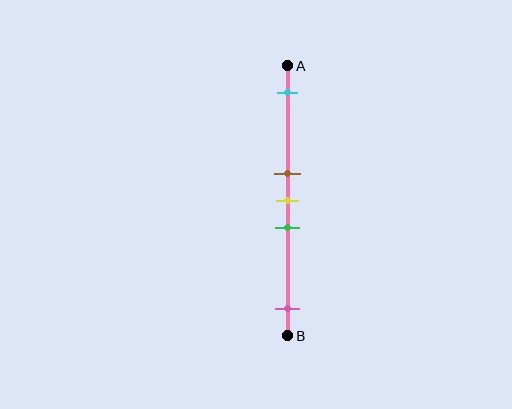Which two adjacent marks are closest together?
The brown and yellow marks are the closest adjacent pair.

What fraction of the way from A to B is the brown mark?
The brown mark is approximately 40% (0.4) of the way from A to B.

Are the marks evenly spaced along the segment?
No, the marks are not evenly spaced.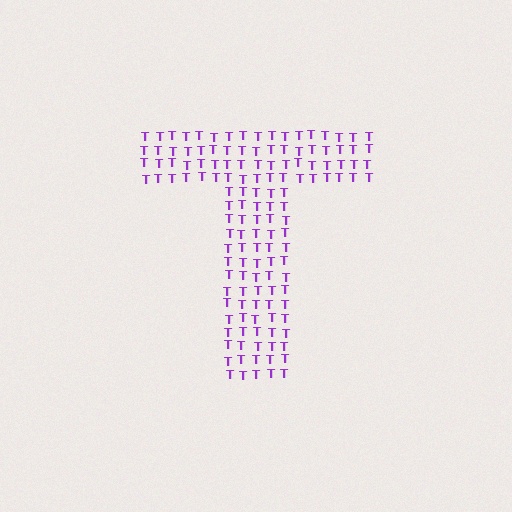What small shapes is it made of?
It is made of small letter T's.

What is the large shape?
The large shape is the letter T.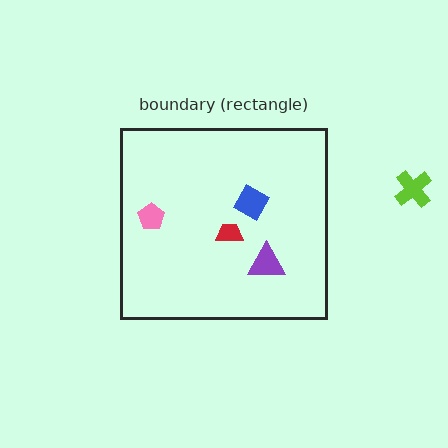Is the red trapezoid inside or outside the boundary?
Inside.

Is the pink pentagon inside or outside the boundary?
Inside.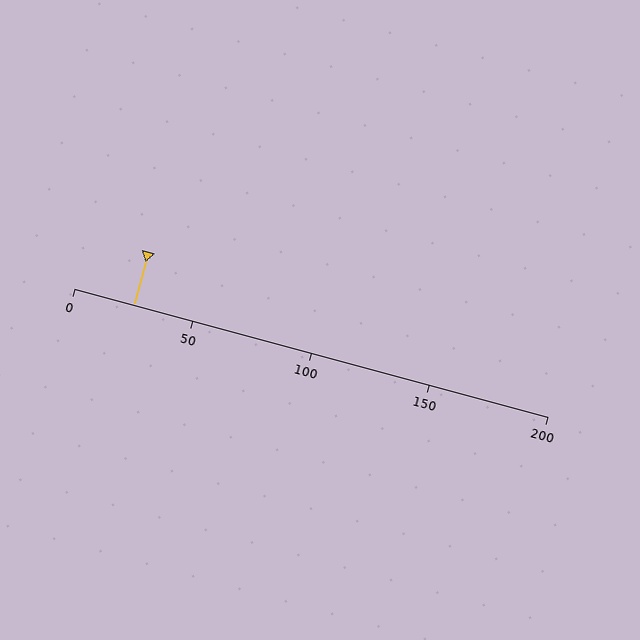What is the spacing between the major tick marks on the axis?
The major ticks are spaced 50 apart.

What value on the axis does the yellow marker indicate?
The marker indicates approximately 25.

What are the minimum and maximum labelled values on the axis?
The axis runs from 0 to 200.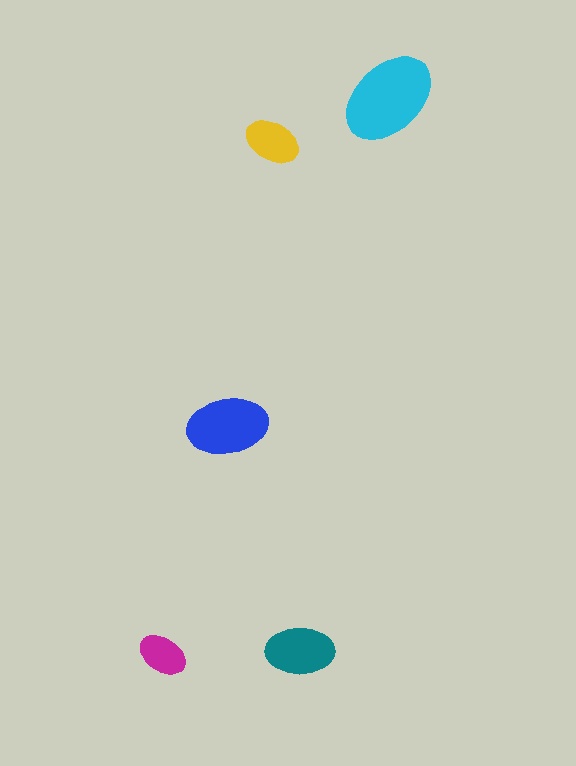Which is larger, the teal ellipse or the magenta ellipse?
The teal one.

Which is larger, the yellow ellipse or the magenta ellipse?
The yellow one.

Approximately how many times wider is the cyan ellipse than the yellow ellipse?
About 2 times wider.